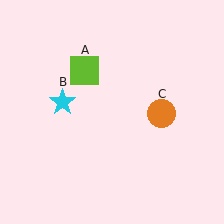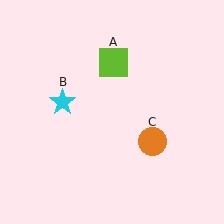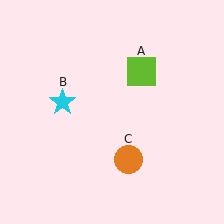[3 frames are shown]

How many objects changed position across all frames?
2 objects changed position: lime square (object A), orange circle (object C).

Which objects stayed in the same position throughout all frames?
Cyan star (object B) remained stationary.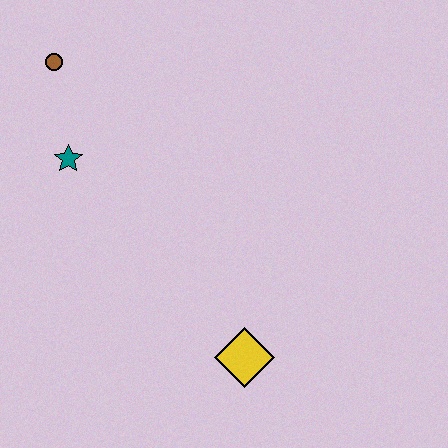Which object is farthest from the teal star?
The yellow diamond is farthest from the teal star.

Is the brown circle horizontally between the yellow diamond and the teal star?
No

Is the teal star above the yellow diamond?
Yes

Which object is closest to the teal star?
The brown circle is closest to the teal star.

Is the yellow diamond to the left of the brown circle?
No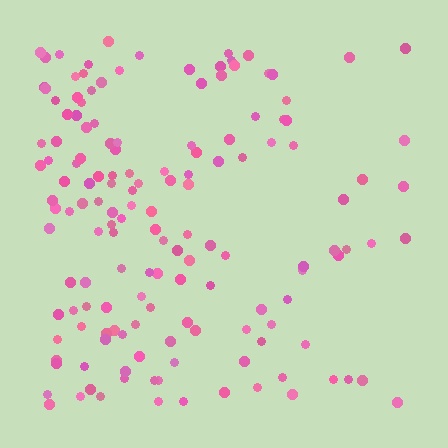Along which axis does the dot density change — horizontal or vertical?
Horizontal.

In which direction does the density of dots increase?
From right to left, with the left side densest.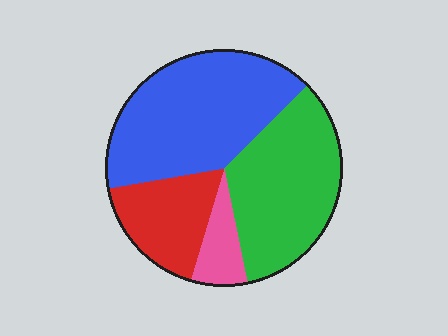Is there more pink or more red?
Red.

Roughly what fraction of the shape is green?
Green takes up about one third (1/3) of the shape.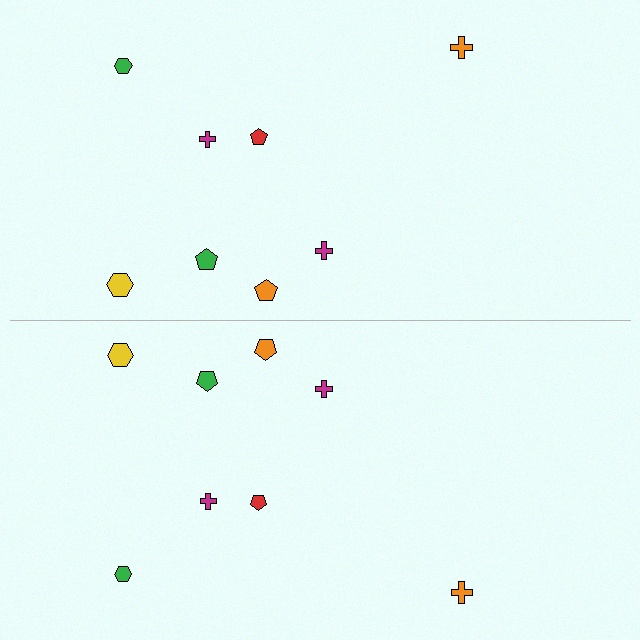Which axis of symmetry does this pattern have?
The pattern has a horizontal axis of symmetry running through the center of the image.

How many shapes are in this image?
There are 16 shapes in this image.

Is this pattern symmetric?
Yes, this pattern has bilateral (reflection) symmetry.